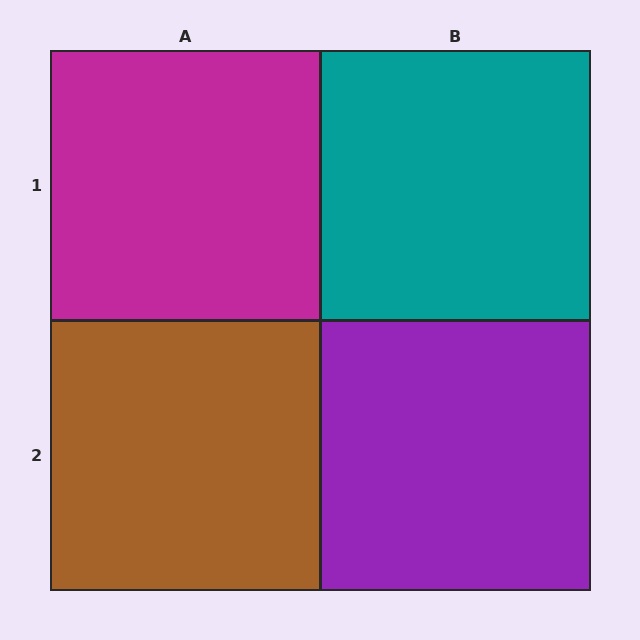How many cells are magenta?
1 cell is magenta.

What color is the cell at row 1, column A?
Magenta.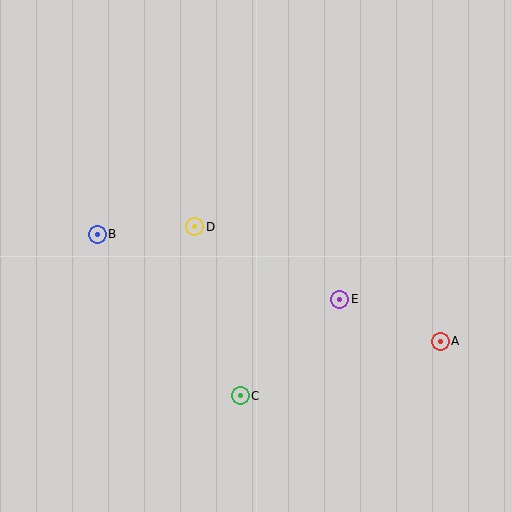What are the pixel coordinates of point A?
Point A is at (440, 341).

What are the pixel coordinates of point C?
Point C is at (240, 396).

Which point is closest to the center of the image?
Point D at (195, 227) is closest to the center.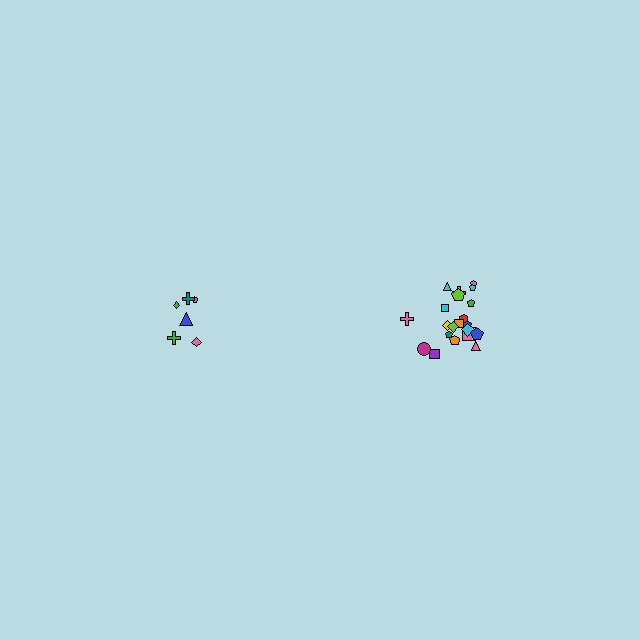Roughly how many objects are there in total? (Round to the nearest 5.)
Roughly 30 objects in total.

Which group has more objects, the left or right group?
The right group.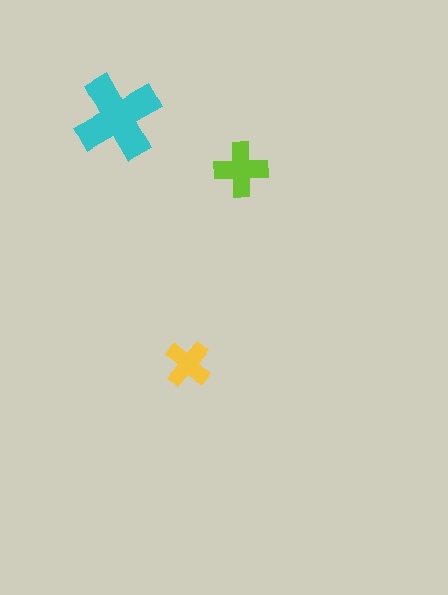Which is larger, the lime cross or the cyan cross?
The cyan one.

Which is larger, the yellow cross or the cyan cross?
The cyan one.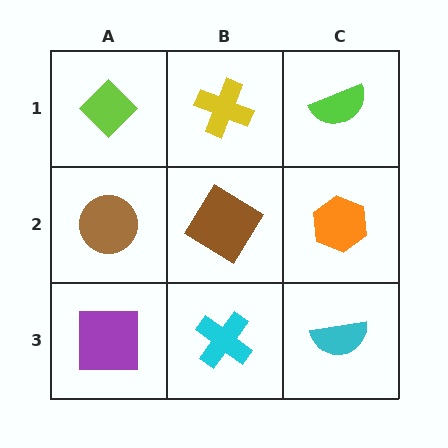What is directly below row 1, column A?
A brown circle.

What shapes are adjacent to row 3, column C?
An orange hexagon (row 2, column C), a cyan cross (row 3, column B).